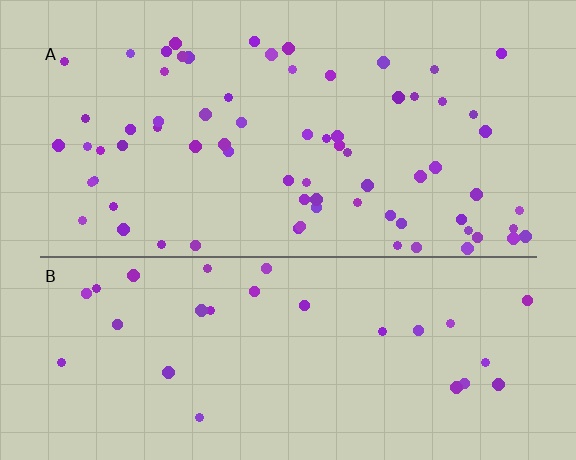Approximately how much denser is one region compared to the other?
Approximately 2.5× — region A over region B.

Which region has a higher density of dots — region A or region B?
A (the top).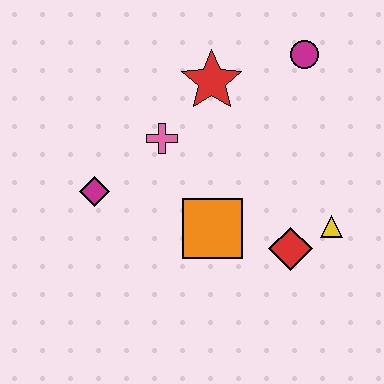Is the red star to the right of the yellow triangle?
No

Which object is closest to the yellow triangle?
The red diamond is closest to the yellow triangle.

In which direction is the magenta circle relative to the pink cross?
The magenta circle is to the right of the pink cross.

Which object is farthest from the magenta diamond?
The magenta circle is farthest from the magenta diamond.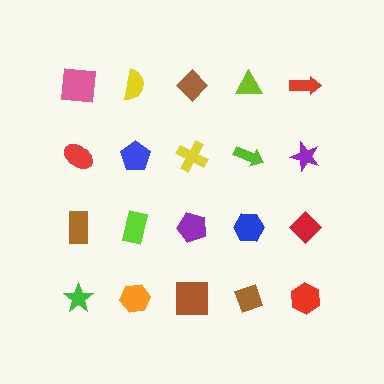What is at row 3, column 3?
A purple pentagon.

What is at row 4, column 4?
A brown diamond.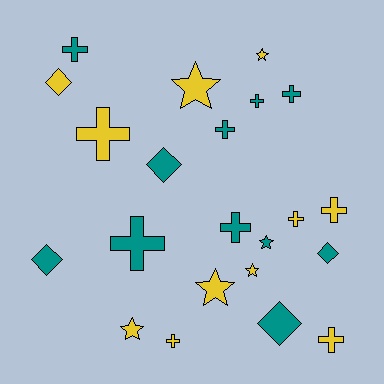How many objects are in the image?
There are 22 objects.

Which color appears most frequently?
Teal, with 11 objects.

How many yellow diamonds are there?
There is 1 yellow diamond.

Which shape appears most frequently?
Cross, with 11 objects.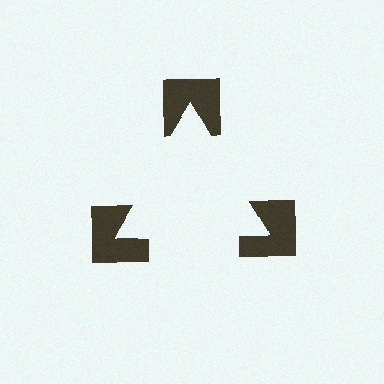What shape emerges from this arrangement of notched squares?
An illusory triangle — its edges are inferred from the aligned wedge cuts in the notched squares, not physically drawn.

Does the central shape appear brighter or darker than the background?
It typically appears slightly brighter than the background, even though no actual brightness change is drawn.